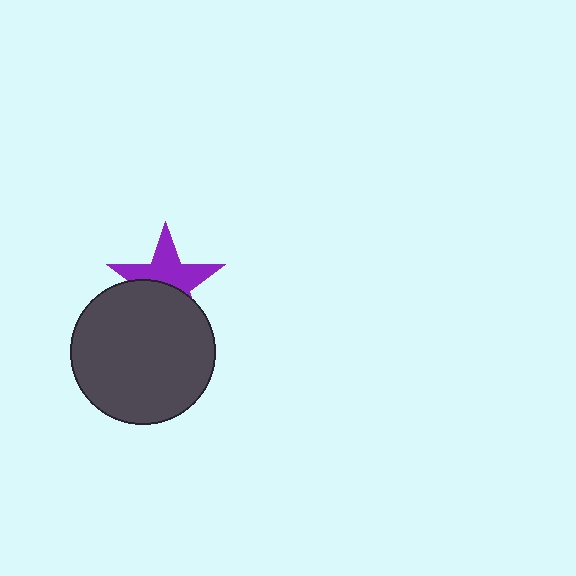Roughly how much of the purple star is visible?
About half of it is visible (roughly 55%).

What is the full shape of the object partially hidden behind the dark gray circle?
The partially hidden object is a purple star.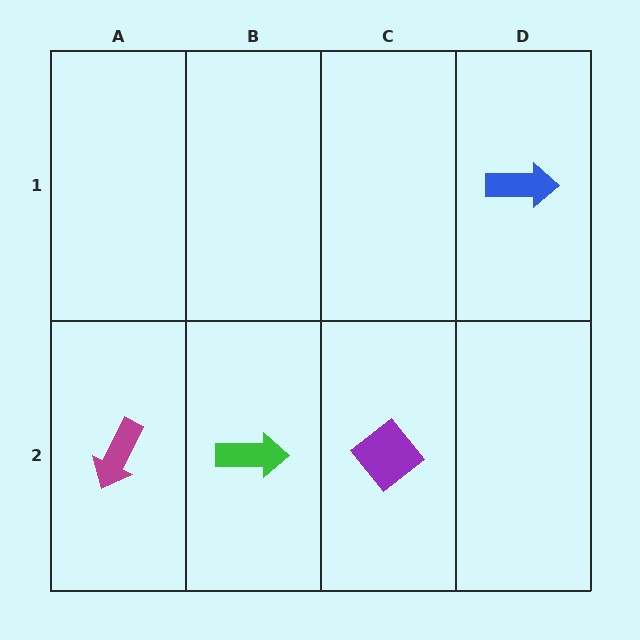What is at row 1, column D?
A blue arrow.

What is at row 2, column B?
A green arrow.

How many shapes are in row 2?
3 shapes.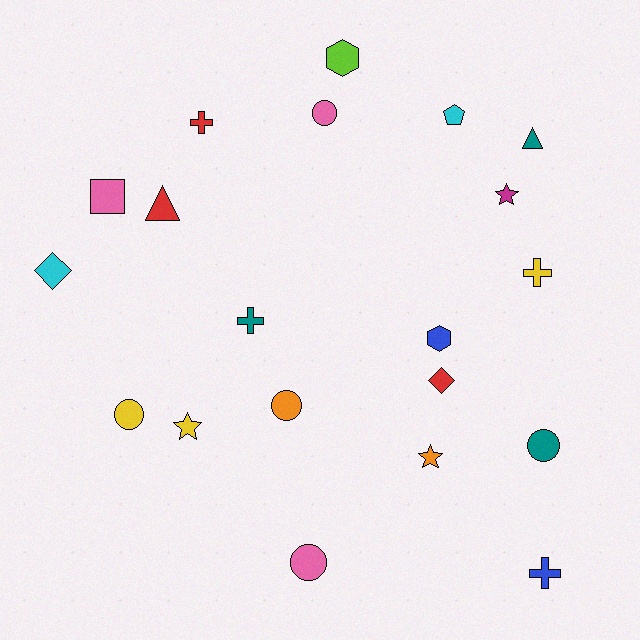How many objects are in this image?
There are 20 objects.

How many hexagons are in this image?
There are 2 hexagons.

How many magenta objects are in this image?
There is 1 magenta object.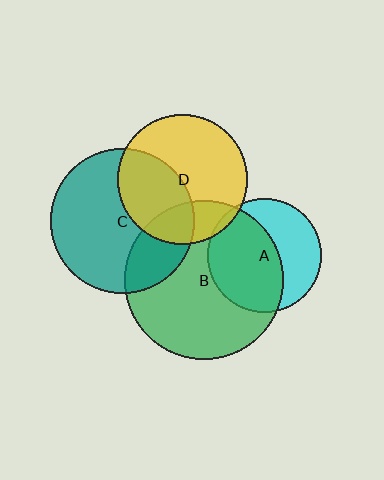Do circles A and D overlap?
Yes.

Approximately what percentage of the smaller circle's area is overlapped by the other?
Approximately 5%.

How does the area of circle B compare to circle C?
Approximately 1.2 times.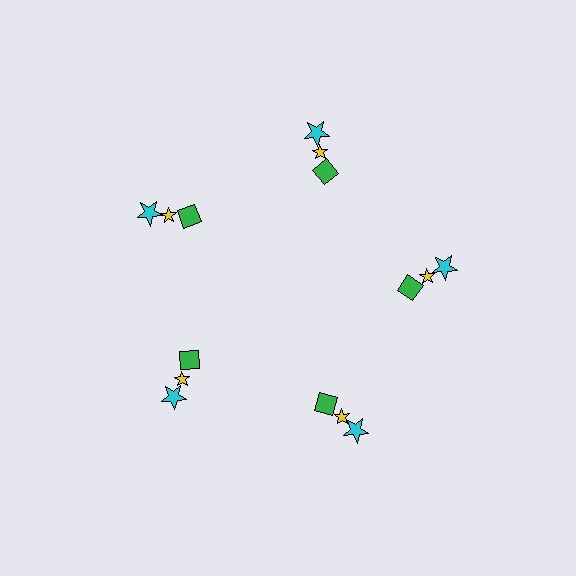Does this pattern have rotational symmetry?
Yes, this pattern has 5-fold rotational symmetry. It looks the same after rotating 72 degrees around the center.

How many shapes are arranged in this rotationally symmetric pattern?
There are 15 shapes, arranged in 5 groups of 3.